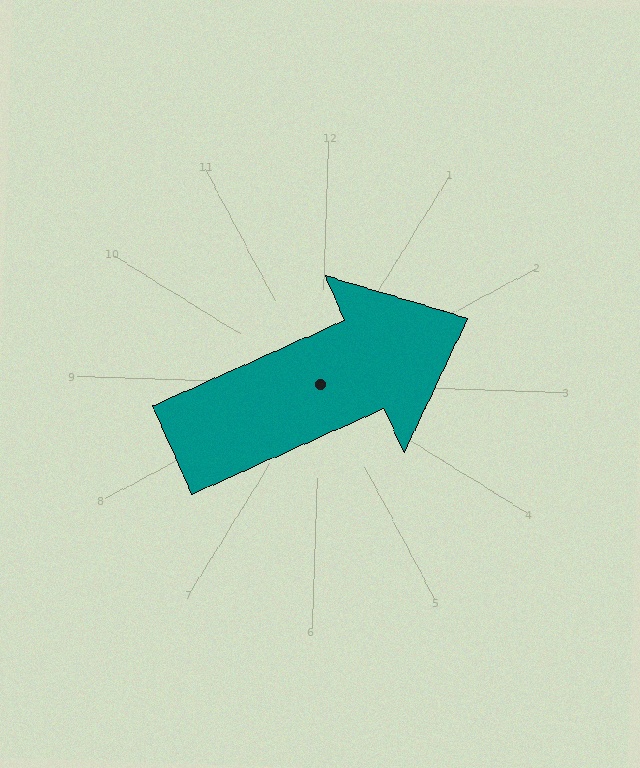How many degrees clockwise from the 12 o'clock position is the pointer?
Approximately 64 degrees.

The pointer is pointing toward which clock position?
Roughly 2 o'clock.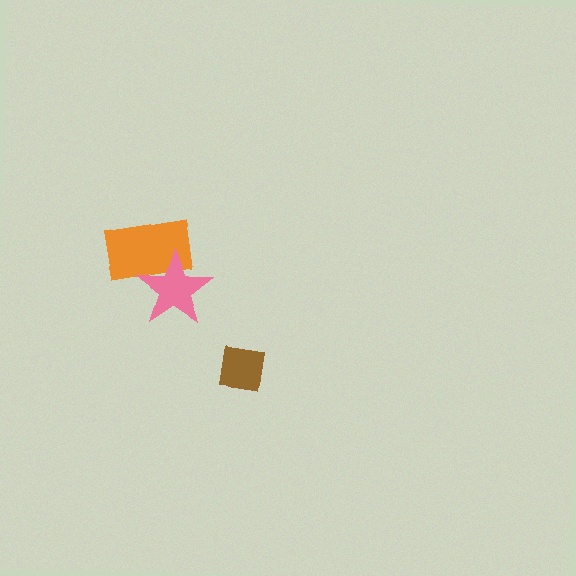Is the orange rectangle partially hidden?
Yes, it is partially covered by another shape.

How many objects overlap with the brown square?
0 objects overlap with the brown square.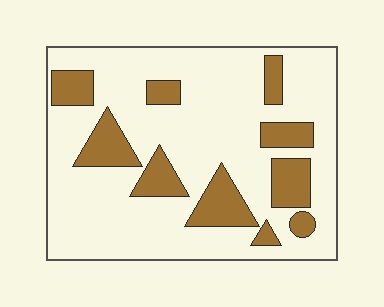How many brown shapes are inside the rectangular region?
10.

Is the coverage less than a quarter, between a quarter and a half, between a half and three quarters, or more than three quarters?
Less than a quarter.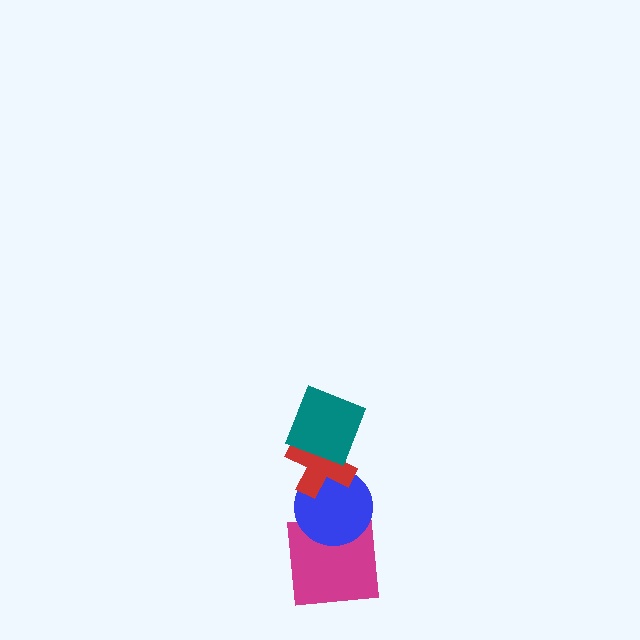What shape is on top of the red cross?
The teal square is on top of the red cross.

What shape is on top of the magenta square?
The blue circle is on top of the magenta square.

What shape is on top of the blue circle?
The red cross is on top of the blue circle.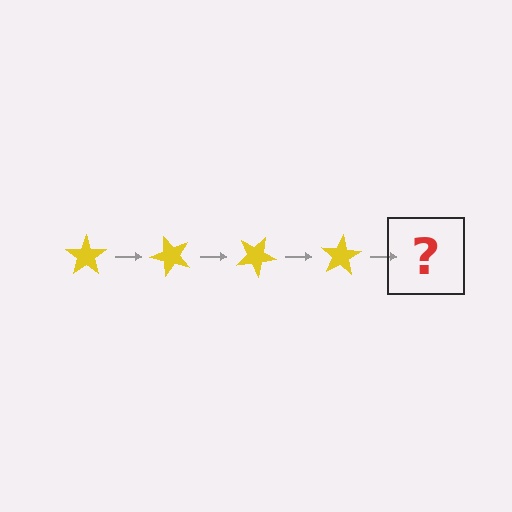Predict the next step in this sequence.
The next step is a yellow star rotated 200 degrees.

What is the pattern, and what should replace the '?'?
The pattern is that the star rotates 50 degrees each step. The '?' should be a yellow star rotated 200 degrees.